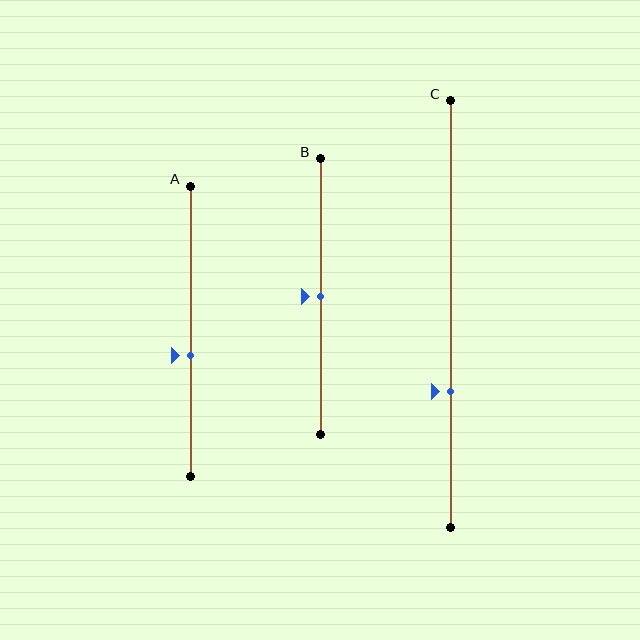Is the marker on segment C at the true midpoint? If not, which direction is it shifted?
No, the marker on segment C is shifted downward by about 18% of the segment length.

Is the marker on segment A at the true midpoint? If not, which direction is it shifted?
No, the marker on segment A is shifted downward by about 8% of the segment length.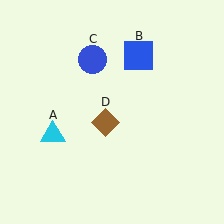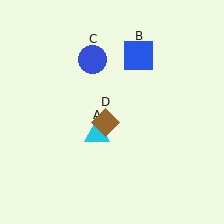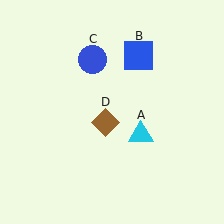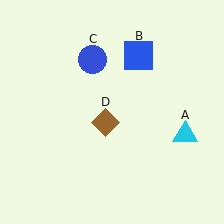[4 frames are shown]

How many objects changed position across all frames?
1 object changed position: cyan triangle (object A).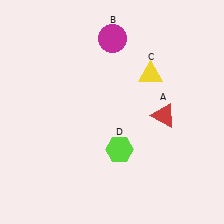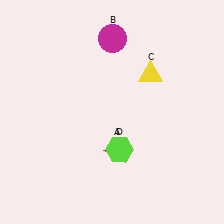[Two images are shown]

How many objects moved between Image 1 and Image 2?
1 object moved between the two images.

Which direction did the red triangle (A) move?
The red triangle (A) moved left.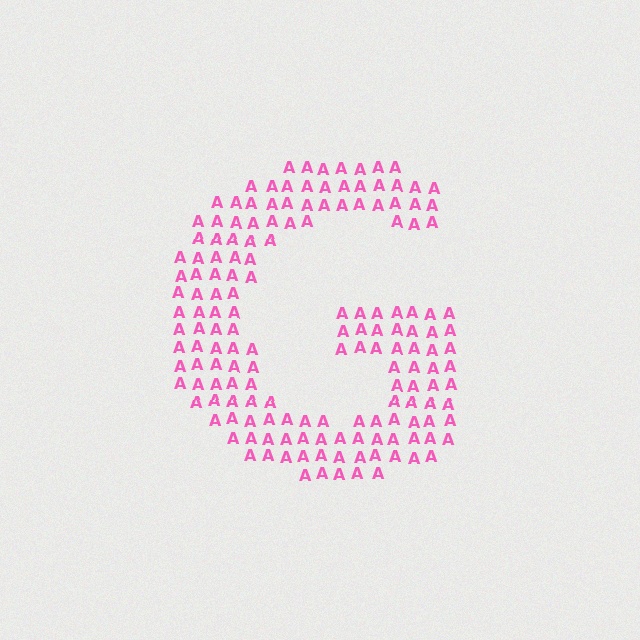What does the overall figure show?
The overall figure shows the letter G.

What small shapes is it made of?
It is made of small letter A's.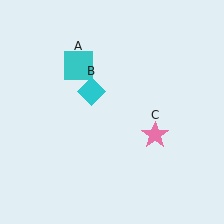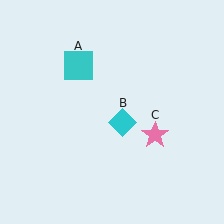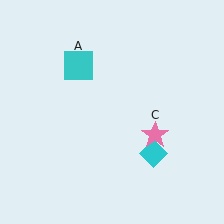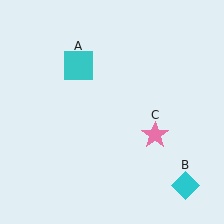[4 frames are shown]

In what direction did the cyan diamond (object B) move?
The cyan diamond (object B) moved down and to the right.